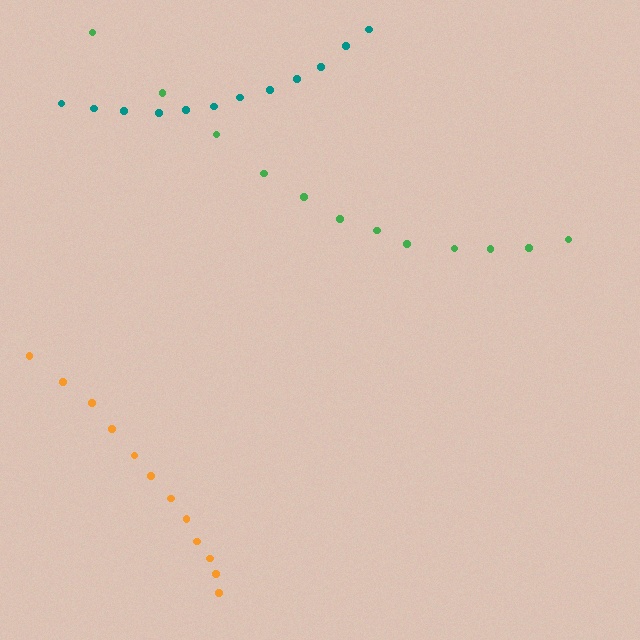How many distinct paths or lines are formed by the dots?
There are 3 distinct paths.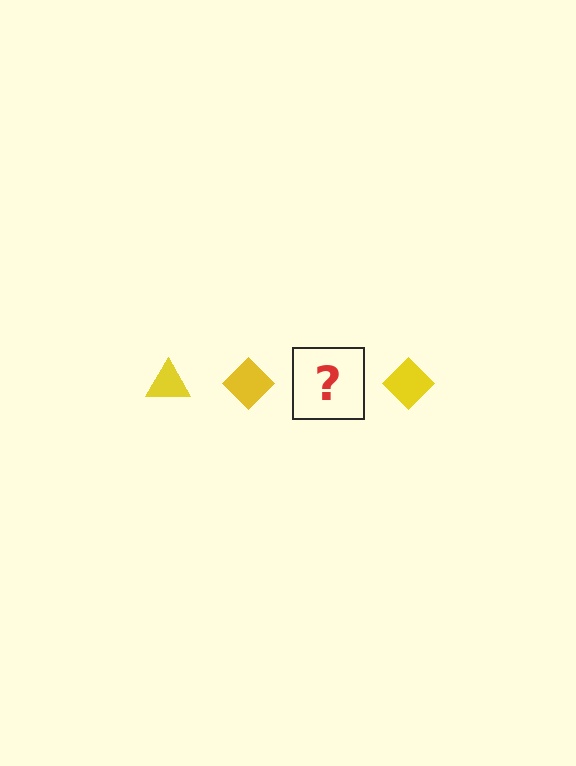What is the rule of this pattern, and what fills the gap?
The rule is that the pattern cycles through triangle, diamond shapes in yellow. The gap should be filled with a yellow triangle.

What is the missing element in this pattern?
The missing element is a yellow triangle.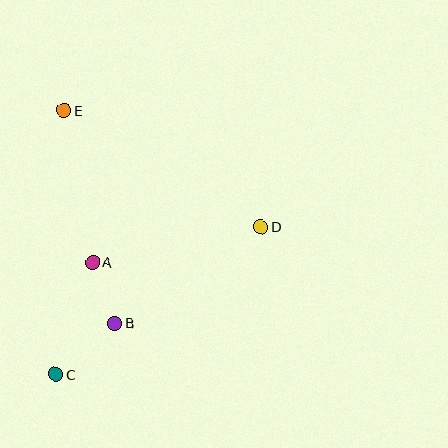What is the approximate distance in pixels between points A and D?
The distance between A and D is approximately 172 pixels.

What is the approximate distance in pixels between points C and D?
The distance between C and D is approximately 253 pixels.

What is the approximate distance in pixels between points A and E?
The distance between A and E is approximately 155 pixels.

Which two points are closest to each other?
Points A and B are closest to each other.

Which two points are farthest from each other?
Points C and E are farthest from each other.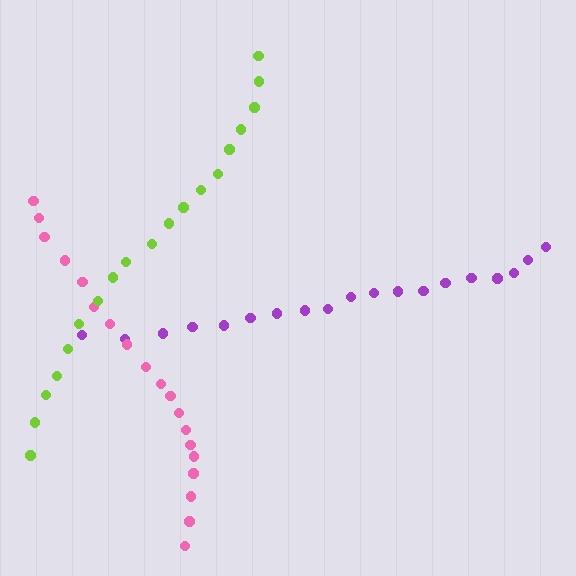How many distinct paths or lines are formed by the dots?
There are 3 distinct paths.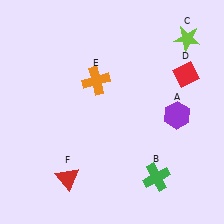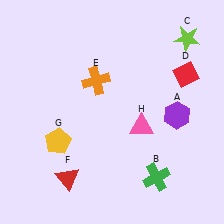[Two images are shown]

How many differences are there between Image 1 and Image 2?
There are 2 differences between the two images.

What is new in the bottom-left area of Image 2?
A yellow pentagon (G) was added in the bottom-left area of Image 2.